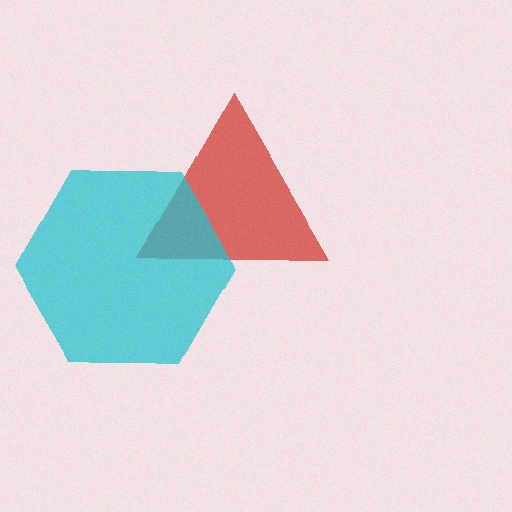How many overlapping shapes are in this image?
There are 2 overlapping shapes in the image.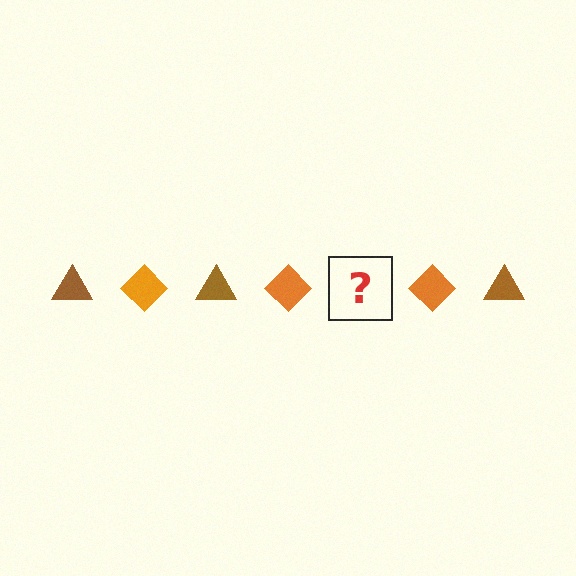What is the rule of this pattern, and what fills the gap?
The rule is that the pattern alternates between brown triangle and orange diamond. The gap should be filled with a brown triangle.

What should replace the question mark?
The question mark should be replaced with a brown triangle.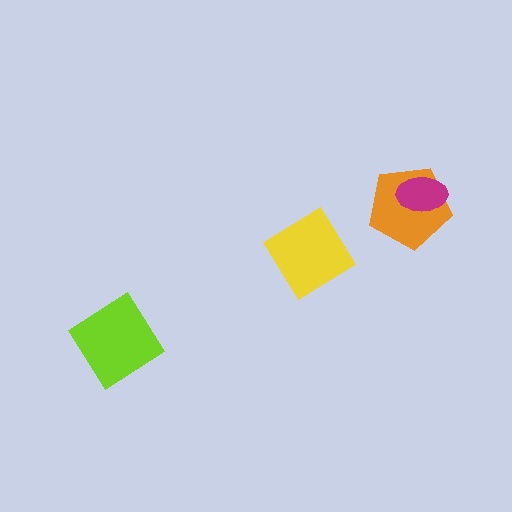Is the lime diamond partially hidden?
No, no other shape covers it.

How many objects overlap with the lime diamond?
0 objects overlap with the lime diamond.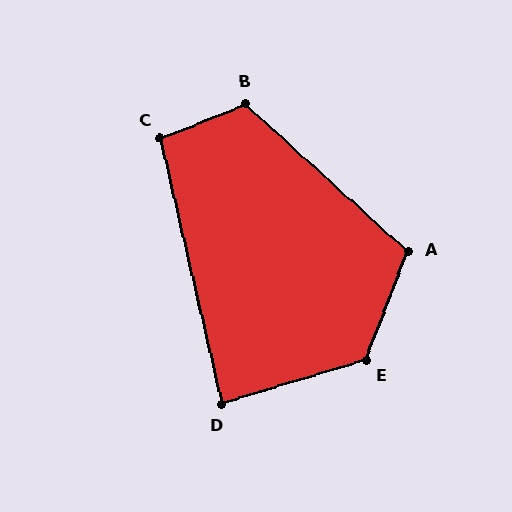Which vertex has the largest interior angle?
E, at approximately 128 degrees.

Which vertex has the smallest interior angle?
D, at approximately 87 degrees.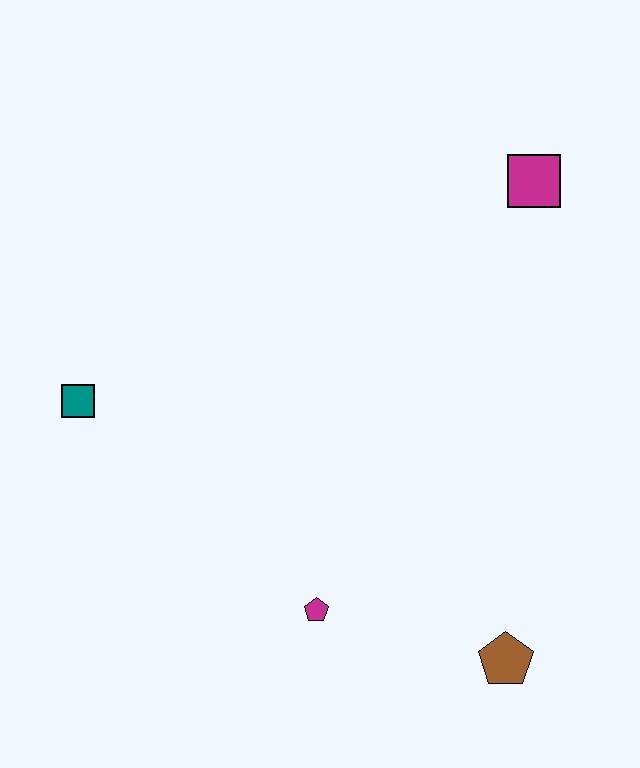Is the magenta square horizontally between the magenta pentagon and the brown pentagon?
No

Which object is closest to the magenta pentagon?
The brown pentagon is closest to the magenta pentagon.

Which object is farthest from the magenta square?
The teal square is farthest from the magenta square.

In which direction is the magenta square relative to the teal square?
The magenta square is to the right of the teal square.